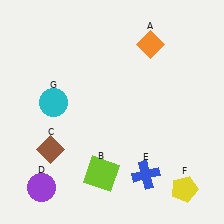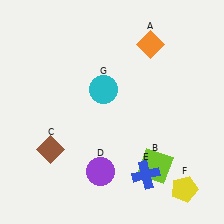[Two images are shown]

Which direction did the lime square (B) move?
The lime square (B) moved right.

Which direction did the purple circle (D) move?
The purple circle (D) moved right.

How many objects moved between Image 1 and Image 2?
3 objects moved between the two images.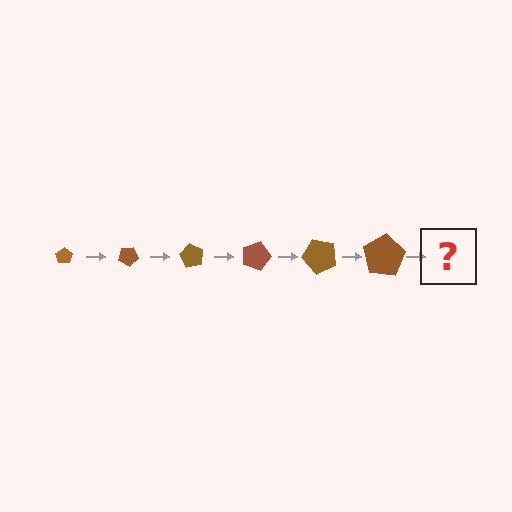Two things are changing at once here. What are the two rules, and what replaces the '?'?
The two rules are that the pentagon grows larger each step and it rotates 30 degrees each step. The '?' should be a pentagon, larger than the previous one and rotated 180 degrees from the start.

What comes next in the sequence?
The next element should be a pentagon, larger than the previous one and rotated 180 degrees from the start.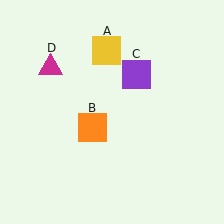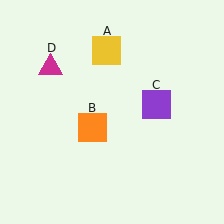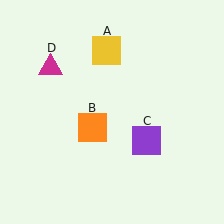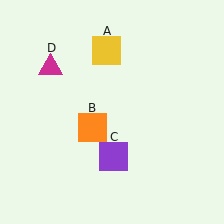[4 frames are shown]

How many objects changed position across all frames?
1 object changed position: purple square (object C).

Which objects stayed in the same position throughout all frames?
Yellow square (object A) and orange square (object B) and magenta triangle (object D) remained stationary.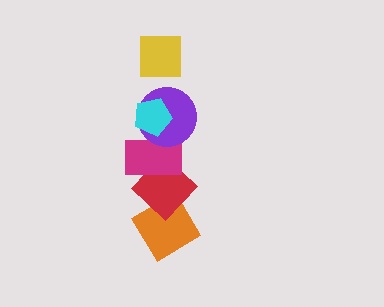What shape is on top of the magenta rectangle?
The purple circle is on top of the magenta rectangle.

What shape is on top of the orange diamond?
The red diamond is on top of the orange diamond.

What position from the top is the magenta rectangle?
The magenta rectangle is 4th from the top.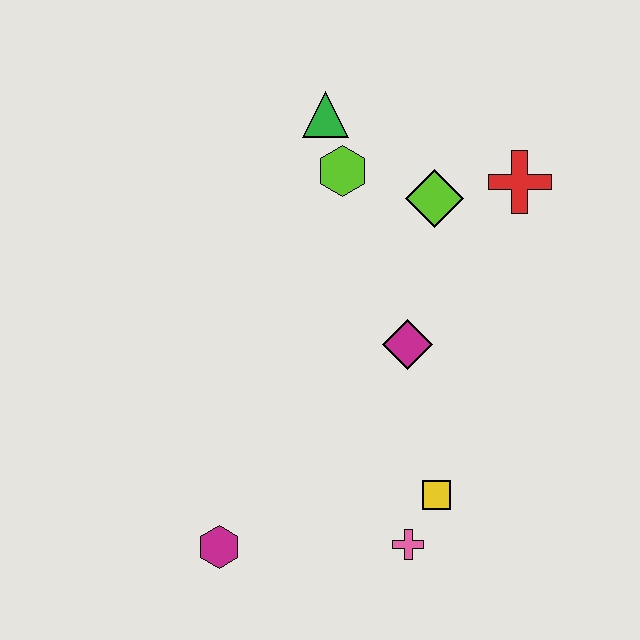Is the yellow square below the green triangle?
Yes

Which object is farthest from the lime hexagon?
The magenta hexagon is farthest from the lime hexagon.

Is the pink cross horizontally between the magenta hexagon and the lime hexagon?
No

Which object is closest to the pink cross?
The yellow square is closest to the pink cross.